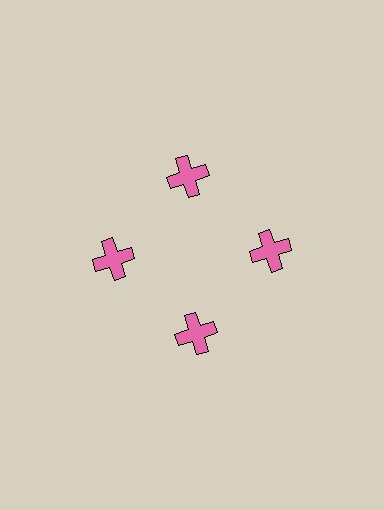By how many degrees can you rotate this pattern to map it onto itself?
The pattern maps onto itself every 90 degrees of rotation.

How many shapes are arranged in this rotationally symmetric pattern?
There are 4 shapes, arranged in 4 groups of 1.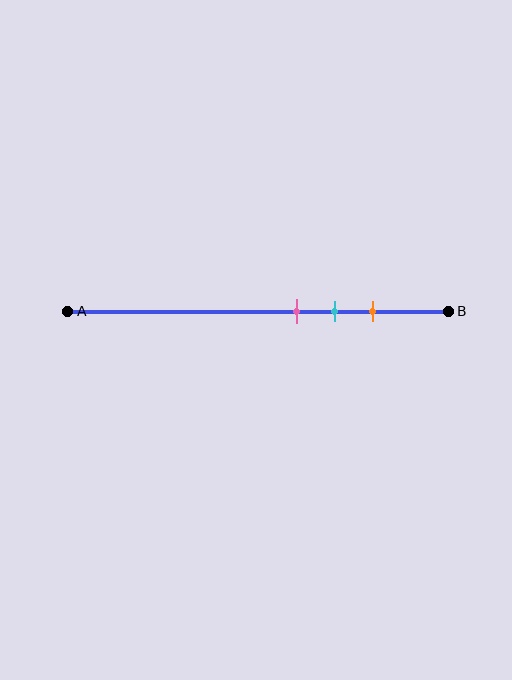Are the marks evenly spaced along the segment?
Yes, the marks are approximately evenly spaced.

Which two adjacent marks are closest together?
The pink and cyan marks are the closest adjacent pair.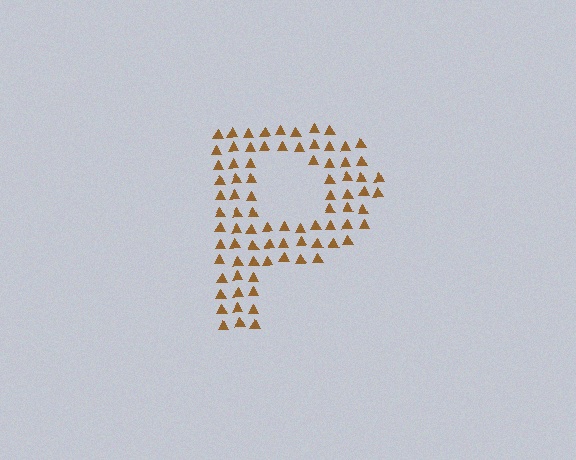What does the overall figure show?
The overall figure shows the letter P.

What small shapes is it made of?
It is made of small triangles.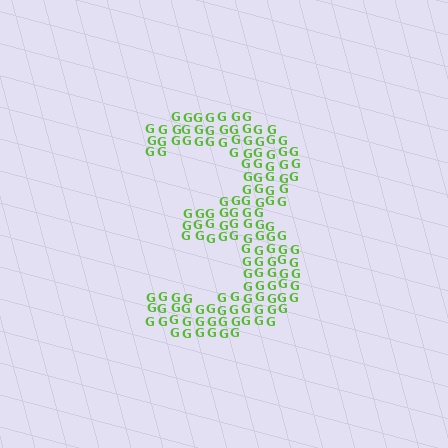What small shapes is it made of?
It is made of small letter G's.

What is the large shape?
The large shape is the digit 3.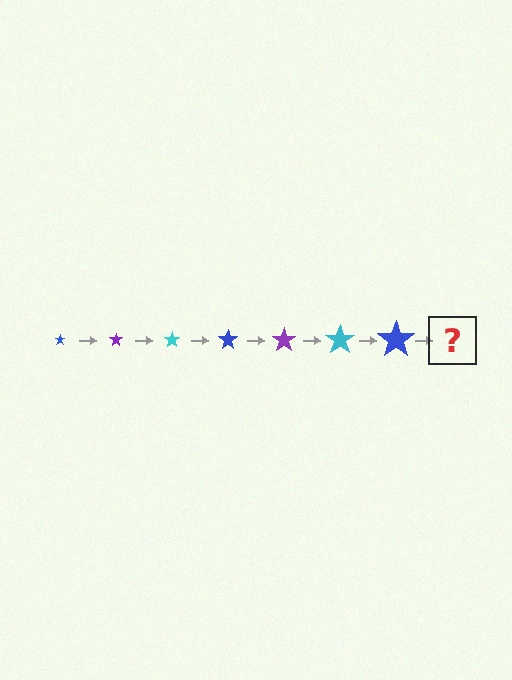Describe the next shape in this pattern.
It should be a purple star, larger than the previous one.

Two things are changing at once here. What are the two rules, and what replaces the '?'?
The two rules are that the star grows larger each step and the color cycles through blue, purple, and cyan. The '?' should be a purple star, larger than the previous one.